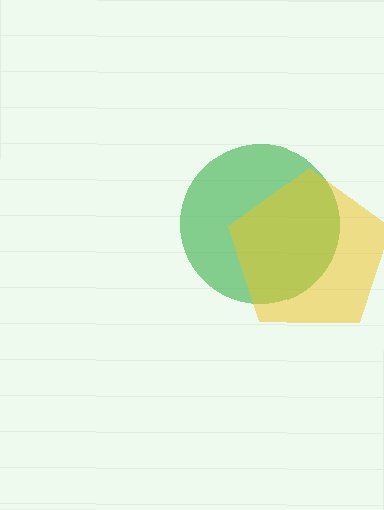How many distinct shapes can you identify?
There are 2 distinct shapes: a green circle, a yellow pentagon.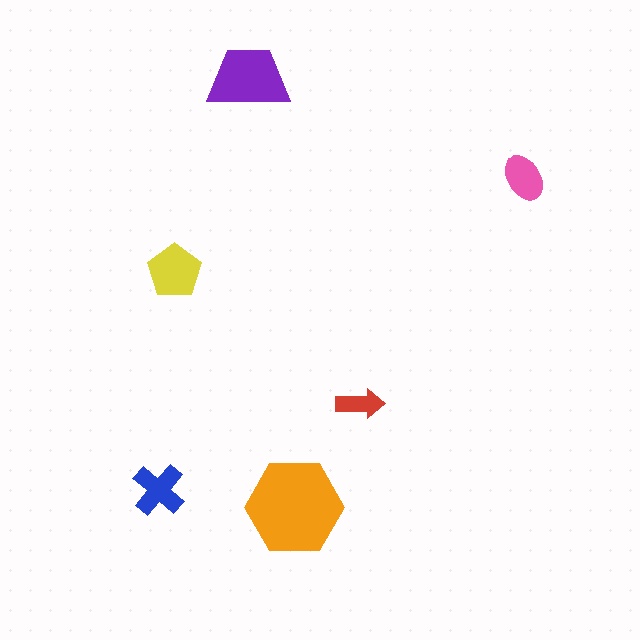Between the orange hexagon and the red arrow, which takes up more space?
The orange hexagon.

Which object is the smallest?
The red arrow.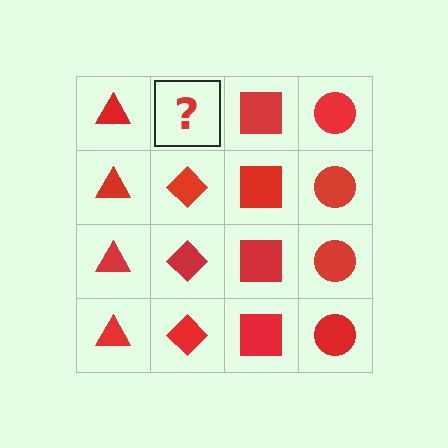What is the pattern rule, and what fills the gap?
The rule is that each column has a consistent shape. The gap should be filled with a red diamond.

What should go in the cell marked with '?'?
The missing cell should contain a red diamond.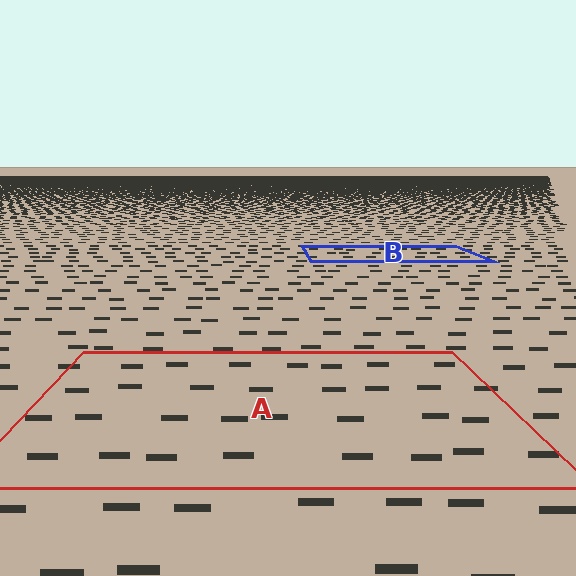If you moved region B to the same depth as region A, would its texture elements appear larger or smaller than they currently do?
They would appear larger. At a closer depth, the same texture elements are projected at a bigger on-screen size.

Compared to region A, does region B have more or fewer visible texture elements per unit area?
Region B has more texture elements per unit area — they are packed more densely because it is farther away.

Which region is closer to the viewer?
Region A is closer. The texture elements there are larger and more spread out.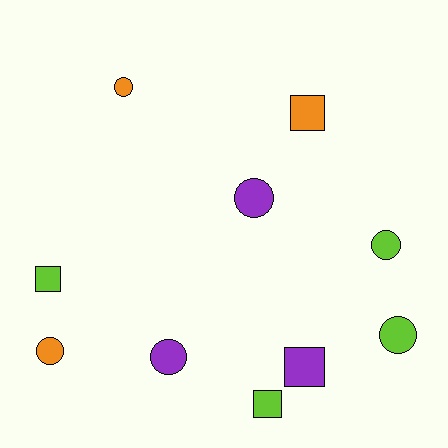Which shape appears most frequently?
Circle, with 6 objects.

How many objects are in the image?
There are 10 objects.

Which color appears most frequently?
Lime, with 4 objects.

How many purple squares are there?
There is 1 purple square.